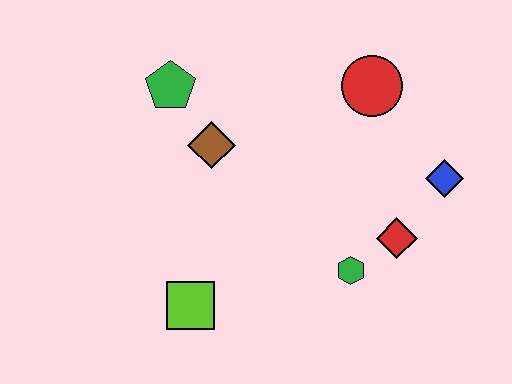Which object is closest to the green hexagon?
The red diamond is closest to the green hexagon.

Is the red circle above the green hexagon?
Yes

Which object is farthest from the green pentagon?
The blue diamond is farthest from the green pentagon.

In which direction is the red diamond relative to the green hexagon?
The red diamond is to the right of the green hexagon.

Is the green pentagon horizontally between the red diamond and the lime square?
No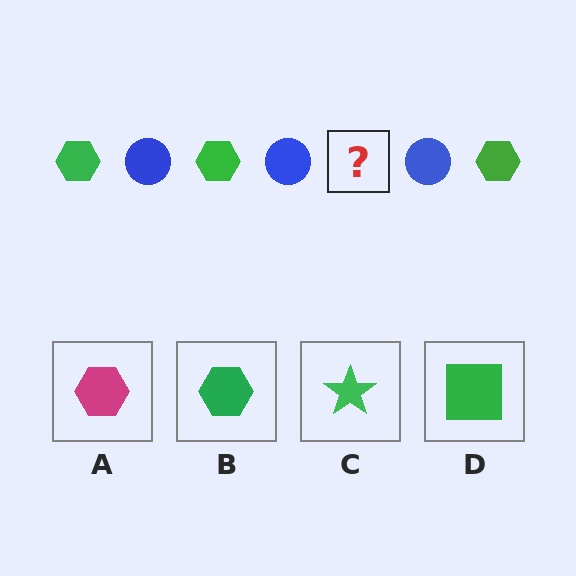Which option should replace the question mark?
Option B.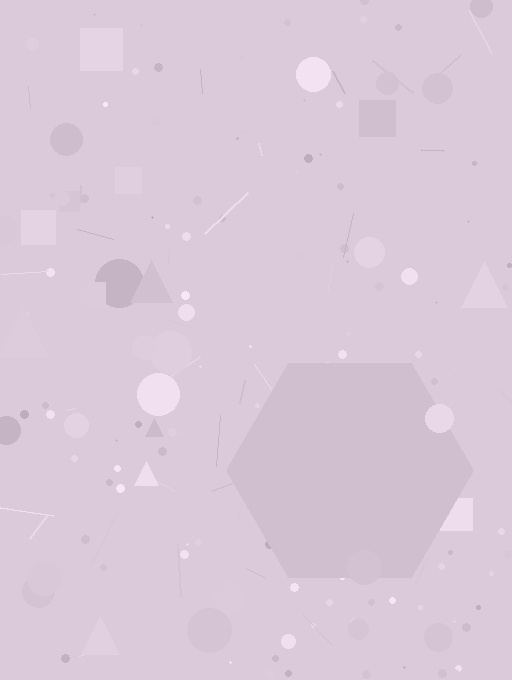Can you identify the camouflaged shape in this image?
The camouflaged shape is a hexagon.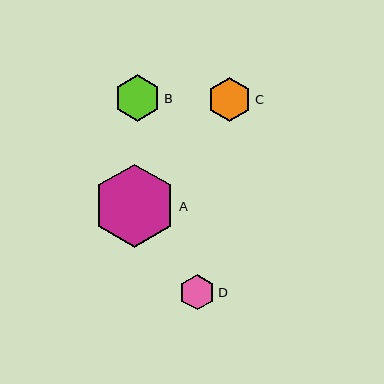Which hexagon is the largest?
Hexagon A is the largest with a size of approximately 83 pixels.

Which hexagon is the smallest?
Hexagon D is the smallest with a size of approximately 35 pixels.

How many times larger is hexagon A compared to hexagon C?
Hexagon A is approximately 1.9 times the size of hexagon C.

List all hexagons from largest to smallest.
From largest to smallest: A, B, C, D.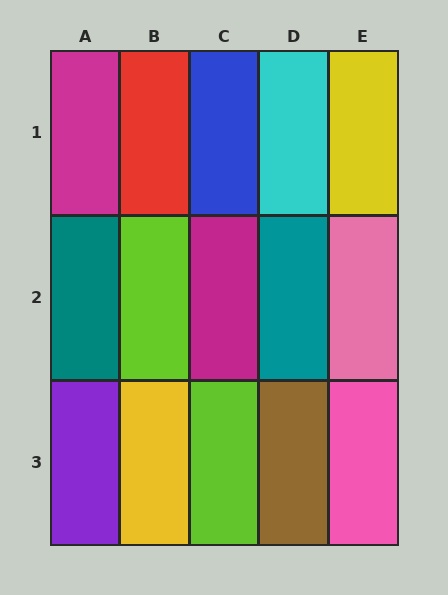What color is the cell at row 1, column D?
Cyan.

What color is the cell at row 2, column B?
Lime.